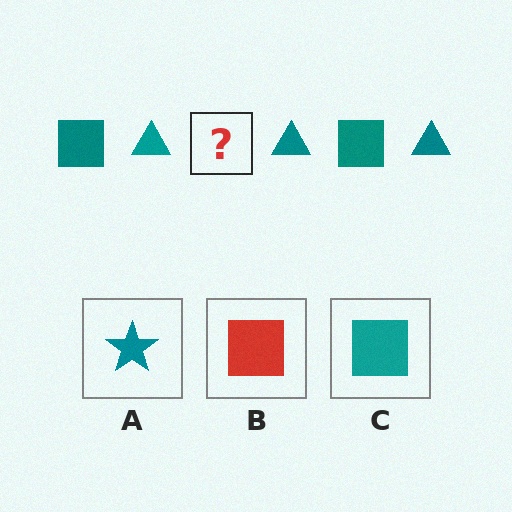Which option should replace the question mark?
Option C.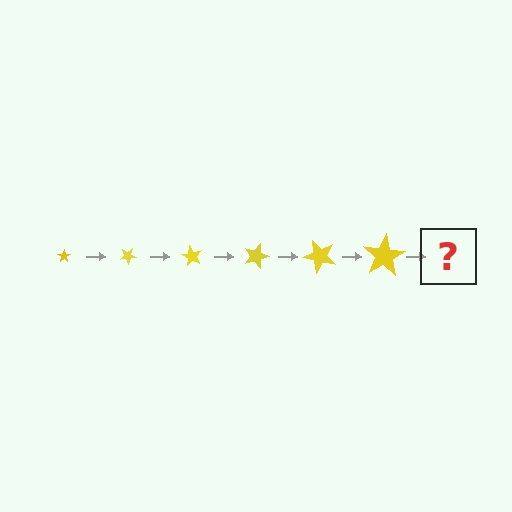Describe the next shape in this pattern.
It should be a star, larger than the previous one and rotated 180 degrees from the start.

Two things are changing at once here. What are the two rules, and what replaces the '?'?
The two rules are that the star grows larger each step and it rotates 30 degrees each step. The '?' should be a star, larger than the previous one and rotated 180 degrees from the start.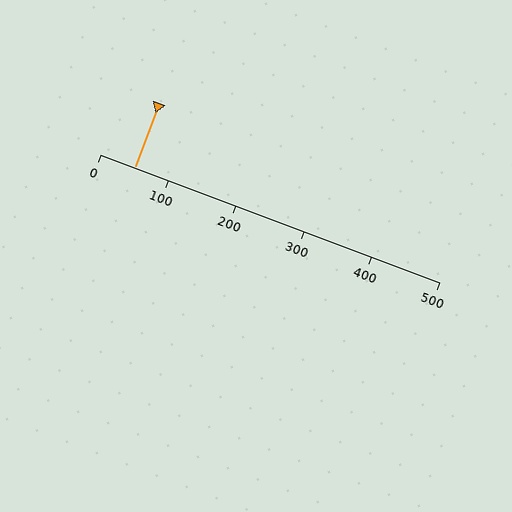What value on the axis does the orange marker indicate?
The marker indicates approximately 50.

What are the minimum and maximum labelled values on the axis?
The axis runs from 0 to 500.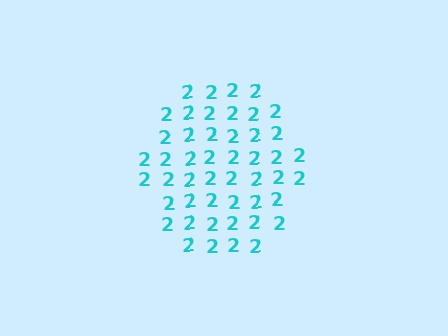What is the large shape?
The large shape is a hexagon.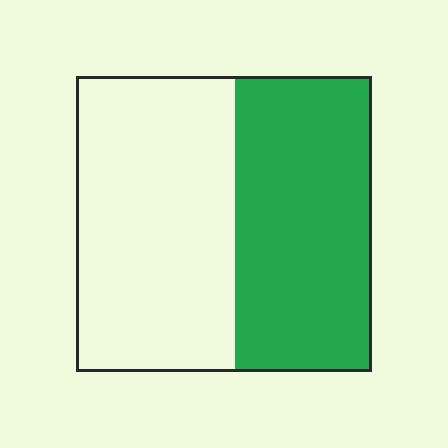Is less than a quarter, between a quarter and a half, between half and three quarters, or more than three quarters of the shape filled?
Between a quarter and a half.